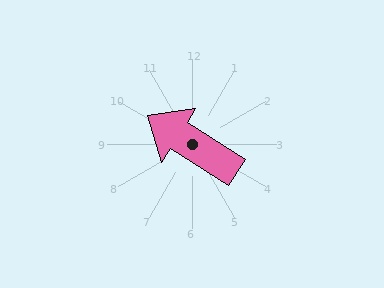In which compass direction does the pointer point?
Northwest.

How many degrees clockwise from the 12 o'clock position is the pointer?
Approximately 302 degrees.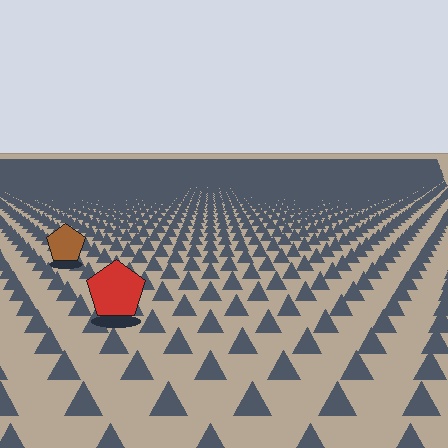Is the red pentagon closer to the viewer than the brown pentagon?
Yes. The red pentagon is closer — you can tell from the texture gradient: the ground texture is coarser near it.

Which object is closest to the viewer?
The red pentagon is closest. The texture marks near it are larger and more spread out.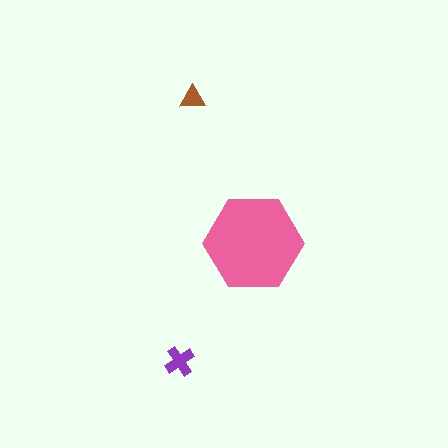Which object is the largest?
The pink hexagon.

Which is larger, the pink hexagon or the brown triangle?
The pink hexagon.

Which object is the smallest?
The brown triangle.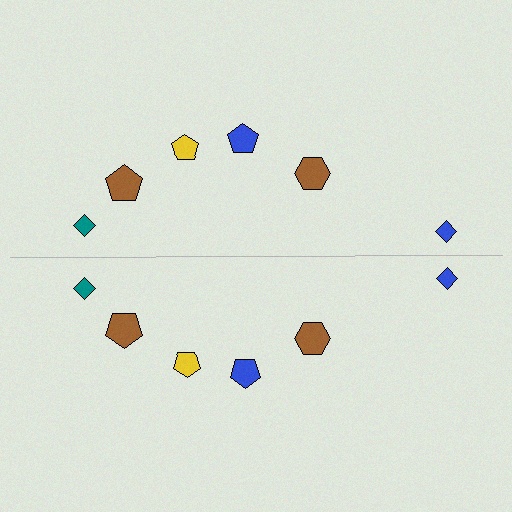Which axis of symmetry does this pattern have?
The pattern has a horizontal axis of symmetry running through the center of the image.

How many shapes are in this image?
There are 12 shapes in this image.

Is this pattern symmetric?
Yes, this pattern has bilateral (reflection) symmetry.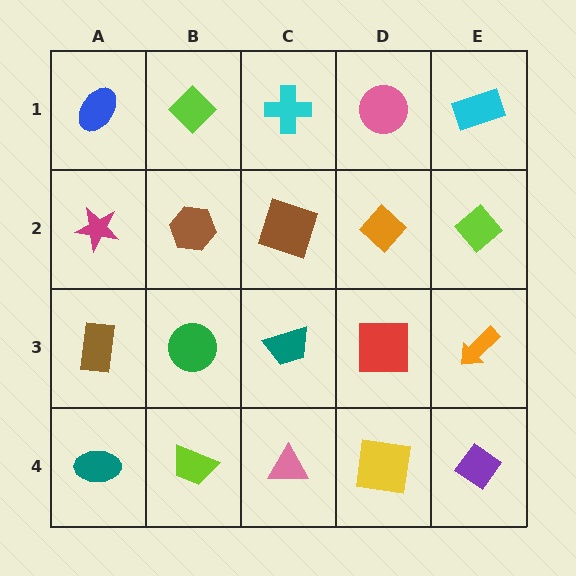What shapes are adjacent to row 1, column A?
A magenta star (row 2, column A), a lime diamond (row 1, column B).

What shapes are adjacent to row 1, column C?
A brown square (row 2, column C), a lime diamond (row 1, column B), a pink circle (row 1, column D).